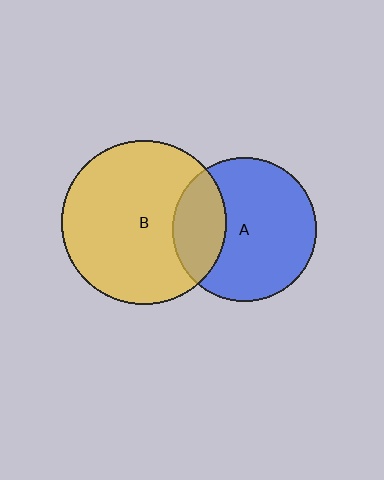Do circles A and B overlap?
Yes.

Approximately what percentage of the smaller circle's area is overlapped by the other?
Approximately 25%.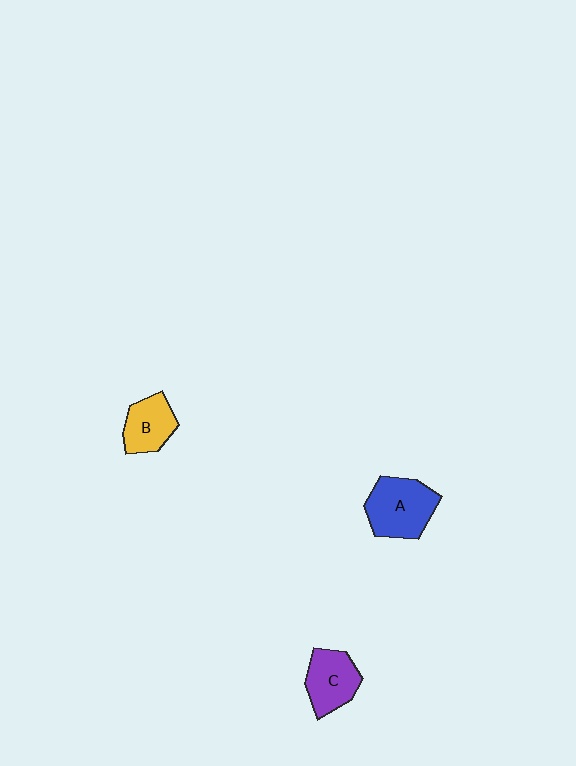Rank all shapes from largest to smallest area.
From largest to smallest: A (blue), C (purple), B (yellow).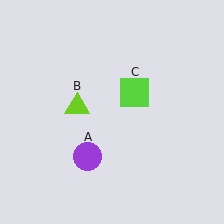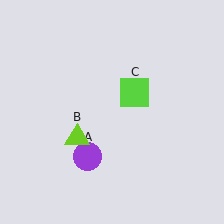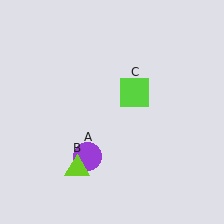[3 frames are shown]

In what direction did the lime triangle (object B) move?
The lime triangle (object B) moved down.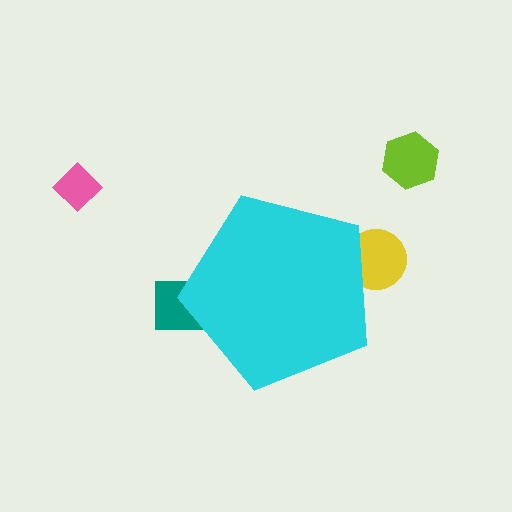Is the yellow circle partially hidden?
Yes, the yellow circle is partially hidden behind the cyan pentagon.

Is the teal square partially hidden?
Yes, the teal square is partially hidden behind the cyan pentagon.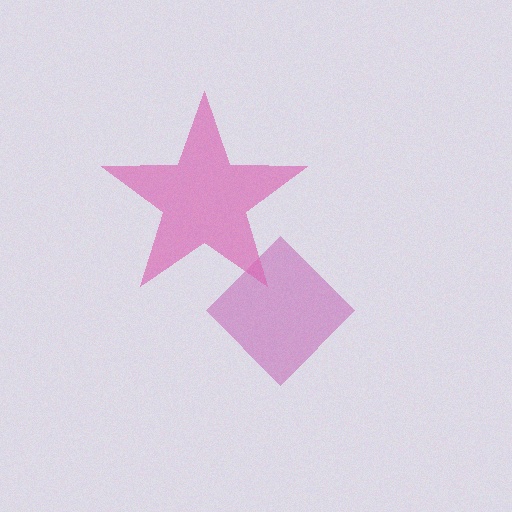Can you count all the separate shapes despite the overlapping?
Yes, there are 2 separate shapes.